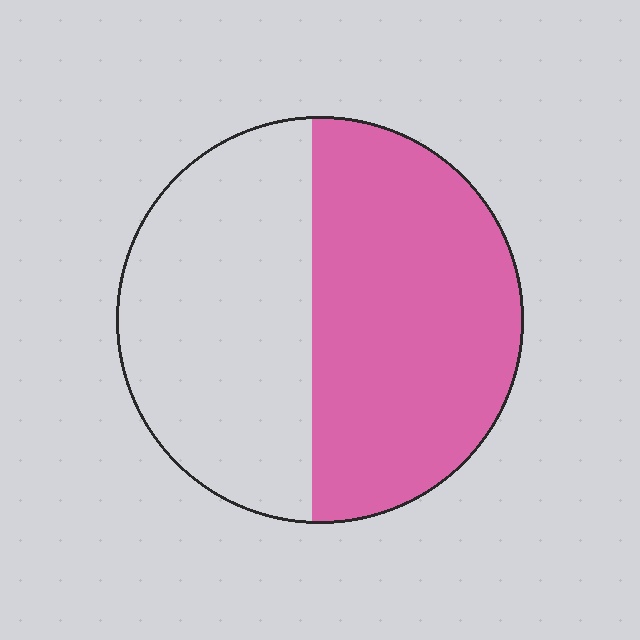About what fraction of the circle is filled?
About one half (1/2).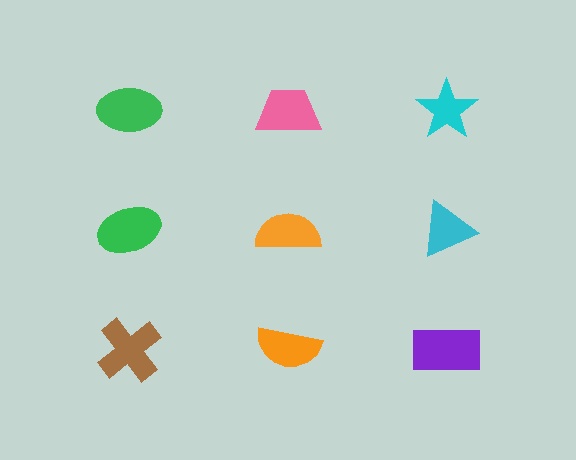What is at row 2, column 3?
A cyan triangle.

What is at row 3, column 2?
An orange semicircle.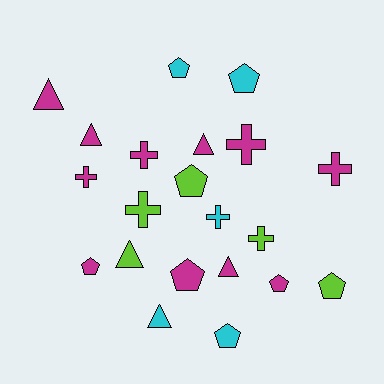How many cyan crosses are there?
There is 1 cyan cross.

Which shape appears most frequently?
Pentagon, with 8 objects.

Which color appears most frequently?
Magenta, with 11 objects.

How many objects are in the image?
There are 21 objects.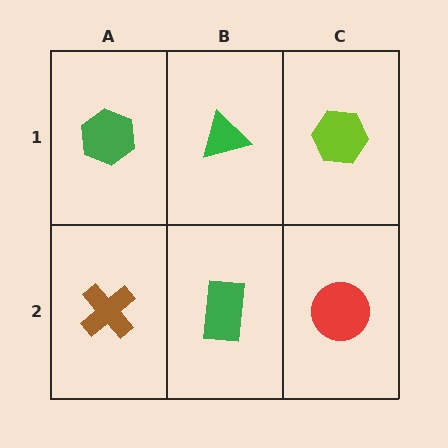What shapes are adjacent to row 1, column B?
A green rectangle (row 2, column B), a green hexagon (row 1, column A), a lime hexagon (row 1, column C).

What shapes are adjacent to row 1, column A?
A brown cross (row 2, column A), a green triangle (row 1, column B).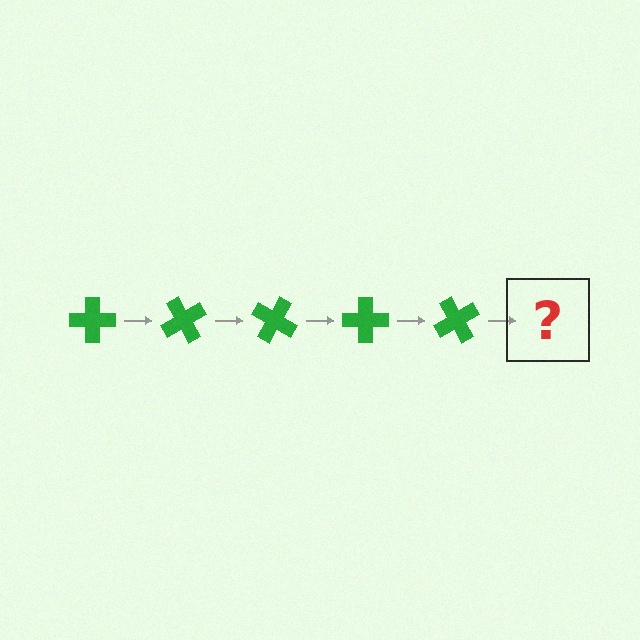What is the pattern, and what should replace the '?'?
The pattern is that the cross rotates 60 degrees each step. The '?' should be a green cross rotated 300 degrees.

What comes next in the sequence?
The next element should be a green cross rotated 300 degrees.